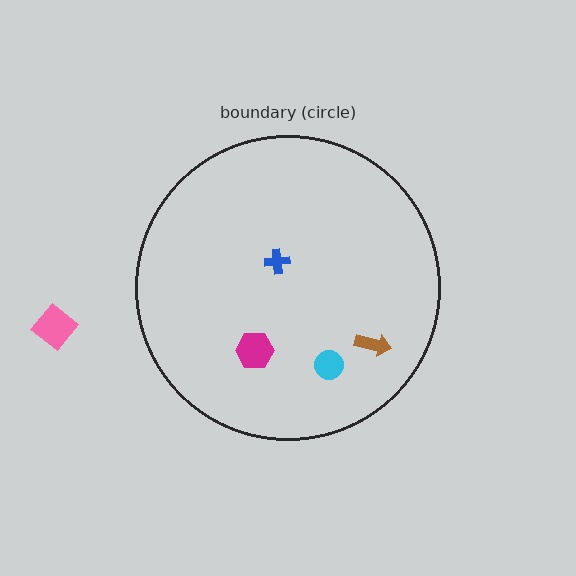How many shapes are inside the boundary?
4 inside, 1 outside.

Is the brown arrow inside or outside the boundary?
Inside.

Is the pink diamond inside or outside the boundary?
Outside.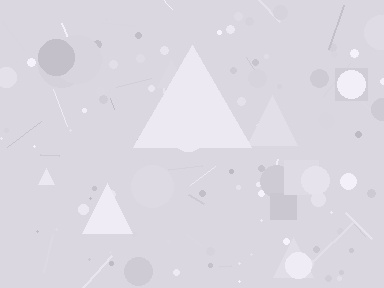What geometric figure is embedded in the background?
A triangle is embedded in the background.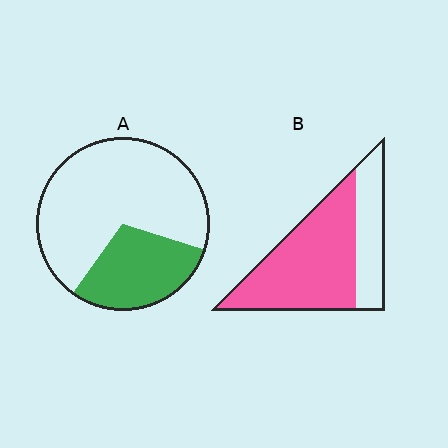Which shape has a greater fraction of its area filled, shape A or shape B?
Shape B.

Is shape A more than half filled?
No.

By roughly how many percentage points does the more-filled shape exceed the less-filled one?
By roughly 40 percentage points (B over A).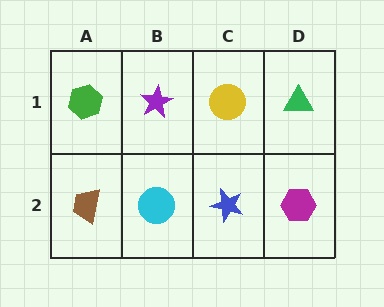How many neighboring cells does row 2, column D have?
2.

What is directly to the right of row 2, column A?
A cyan circle.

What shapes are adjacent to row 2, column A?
A green hexagon (row 1, column A), a cyan circle (row 2, column B).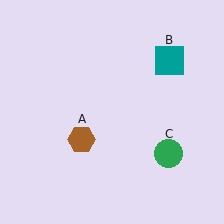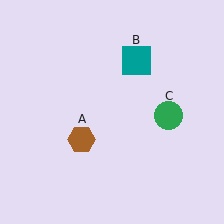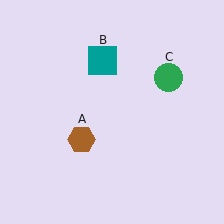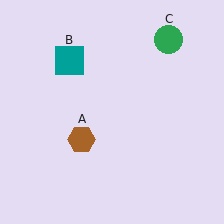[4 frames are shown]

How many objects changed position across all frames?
2 objects changed position: teal square (object B), green circle (object C).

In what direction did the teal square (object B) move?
The teal square (object B) moved left.